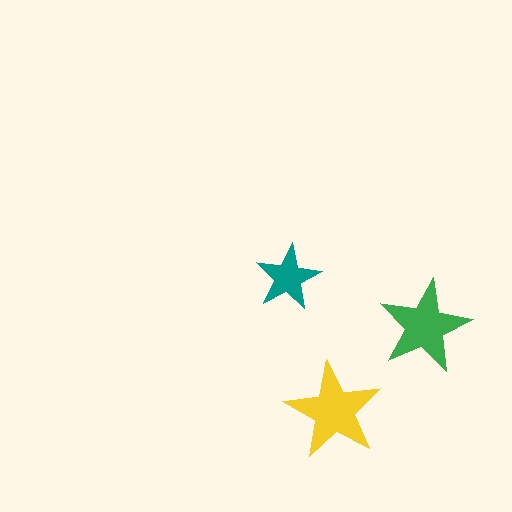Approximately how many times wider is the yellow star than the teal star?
About 1.5 times wider.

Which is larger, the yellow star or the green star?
The yellow one.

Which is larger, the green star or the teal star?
The green one.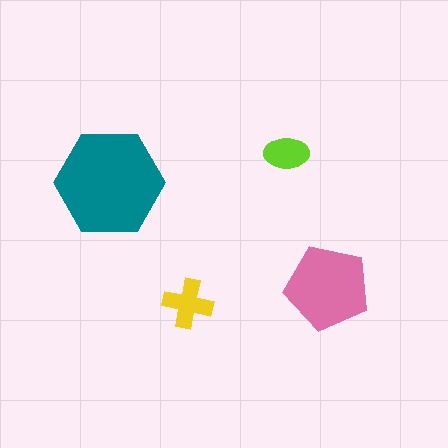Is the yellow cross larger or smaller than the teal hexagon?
Smaller.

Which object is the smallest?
The lime ellipse.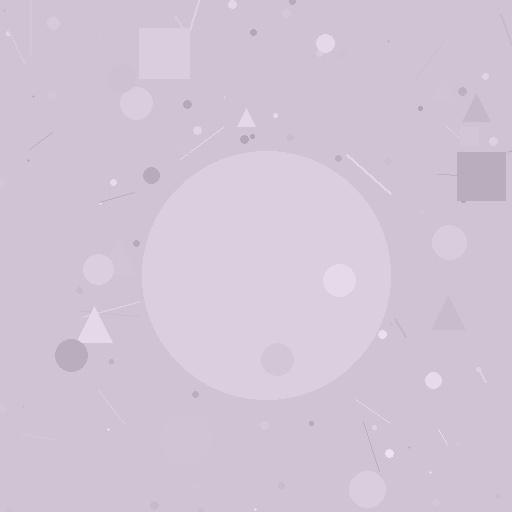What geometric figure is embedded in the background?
A circle is embedded in the background.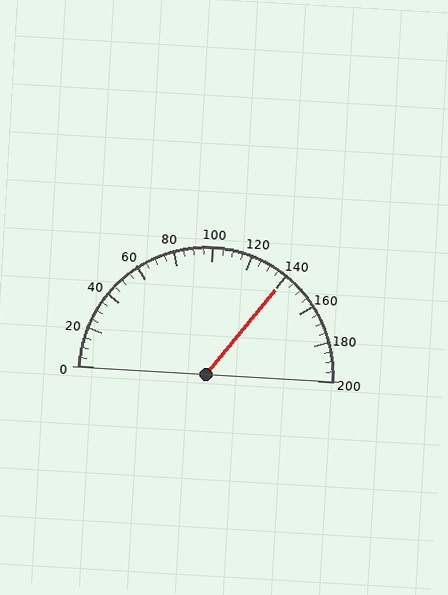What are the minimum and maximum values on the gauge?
The gauge ranges from 0 to 200.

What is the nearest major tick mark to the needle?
The nearest major tick mark is 140.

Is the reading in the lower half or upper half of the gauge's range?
The reading is in the upper half of the range (0 to 200).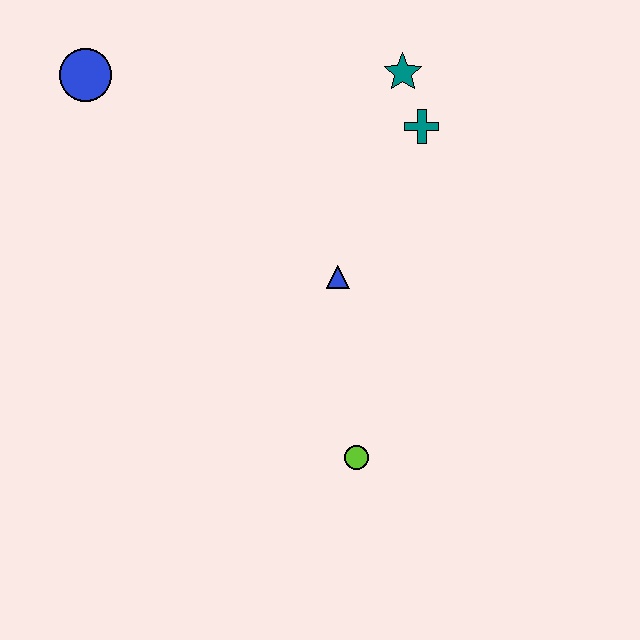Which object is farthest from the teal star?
The lime circle is farthest from the teal star.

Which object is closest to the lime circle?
The blue triangle is closest to the lime circle.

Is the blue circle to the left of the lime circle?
Yes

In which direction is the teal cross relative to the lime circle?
The teal cross is above the lime circle.